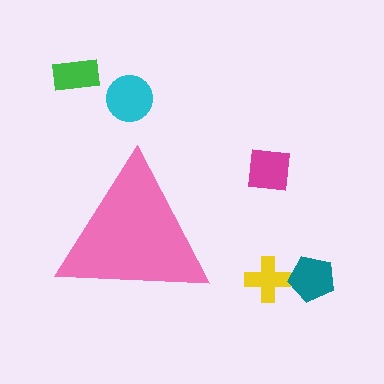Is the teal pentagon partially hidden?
No, the teal pentagon is fully visible.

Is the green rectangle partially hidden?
No, the green rectangle is fully visible.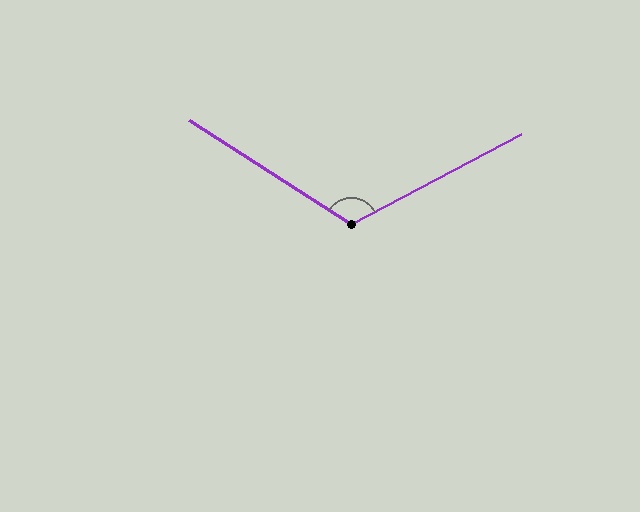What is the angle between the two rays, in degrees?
Approximately 119 degrees.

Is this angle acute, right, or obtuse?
It is obtuse.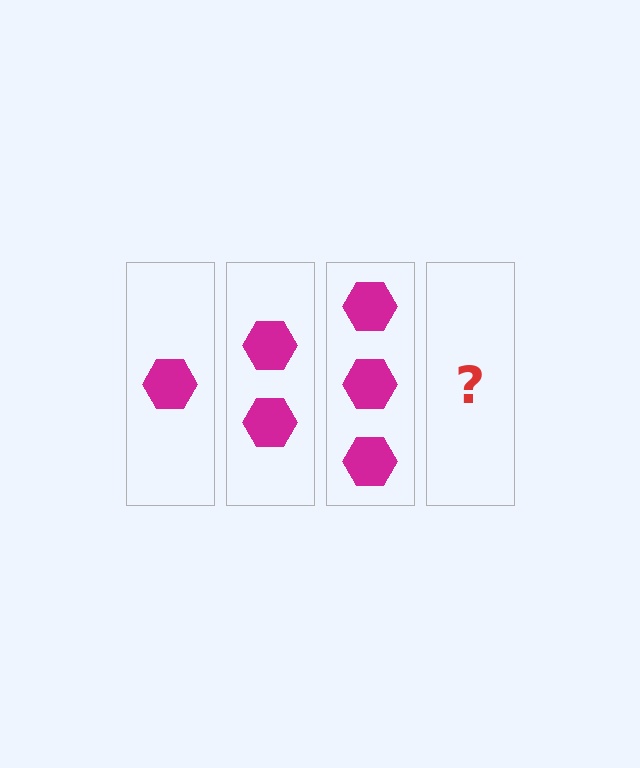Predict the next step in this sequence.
The next step is 4 hexagons.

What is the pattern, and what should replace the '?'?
The pattern is that each step adds one more hexagon. The '?' should be 4 hexagons.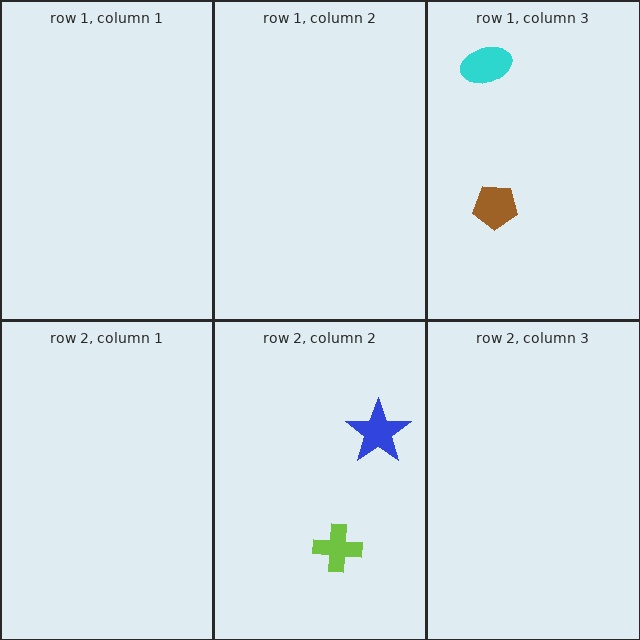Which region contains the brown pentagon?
The row 1, column 3 region.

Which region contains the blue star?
The row 2, column 2 region.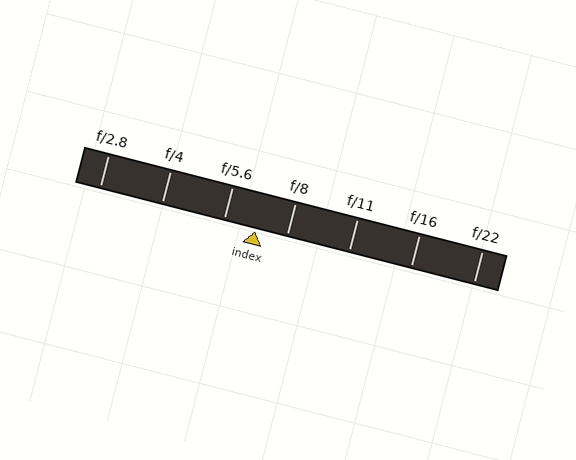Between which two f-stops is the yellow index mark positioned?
The index mark is between f/5.6 and f/8.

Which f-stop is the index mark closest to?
The index mark is closest to f/8.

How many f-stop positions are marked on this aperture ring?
There are 7 f-stop positions marked.